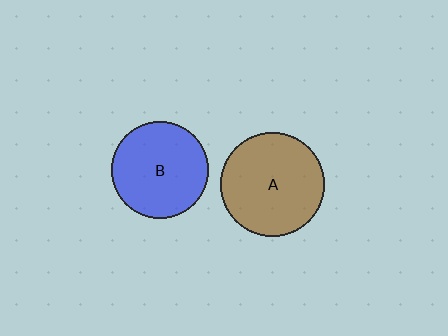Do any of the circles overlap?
No, none of the circles overlap.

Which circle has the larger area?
Circle A (brown).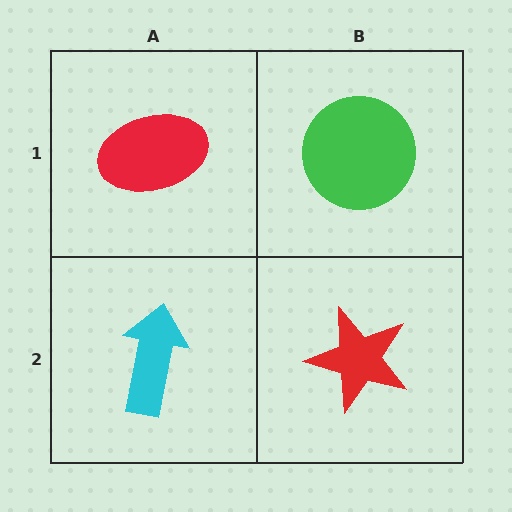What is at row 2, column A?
A cyan arrow.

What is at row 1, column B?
A green circle.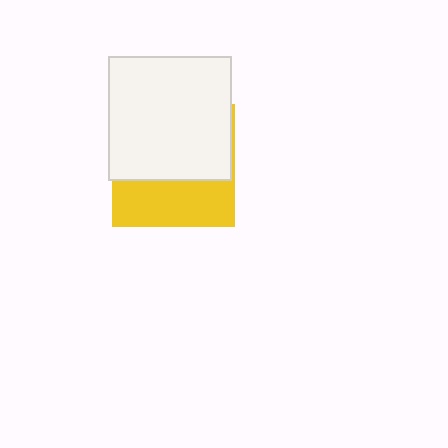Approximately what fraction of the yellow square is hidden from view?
Roughly 61% of the yellow square is hidden behind the white square.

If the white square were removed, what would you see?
You would see the complete yellow square.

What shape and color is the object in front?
The object in front is a white square.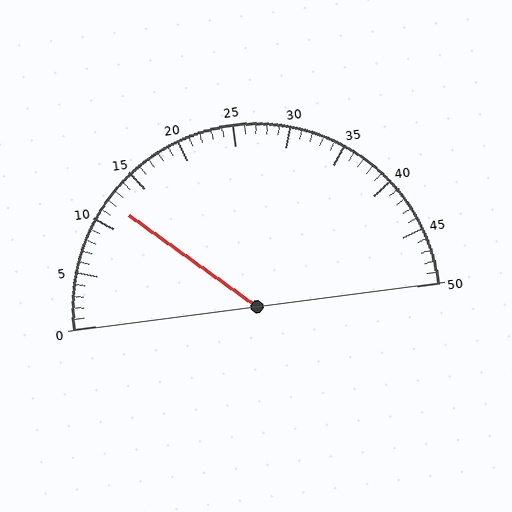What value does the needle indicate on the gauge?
The needle indicates approximately 12.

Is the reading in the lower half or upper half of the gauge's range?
The reading is in the lower half of the range (0 to 50).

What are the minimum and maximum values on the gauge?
The gauge ranges from 0 to 50.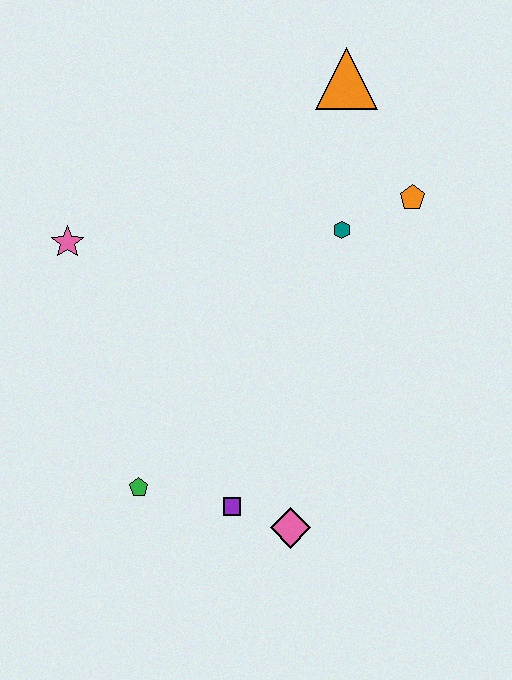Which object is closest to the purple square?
The pink diamond is closest to the purple square.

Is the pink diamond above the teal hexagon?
No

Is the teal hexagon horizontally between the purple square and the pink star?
No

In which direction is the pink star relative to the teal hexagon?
The pink star is to the left of the teal hexagon.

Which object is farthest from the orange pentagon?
The green pentagon is farthest from the orange pentagon.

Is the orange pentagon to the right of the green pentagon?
Yes